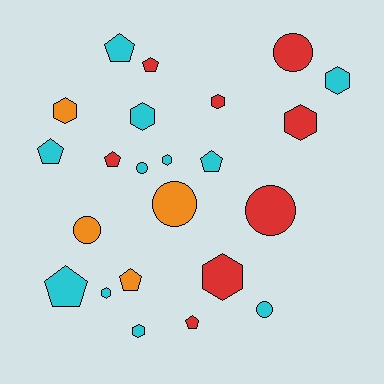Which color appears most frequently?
Cyan, with 11 objects.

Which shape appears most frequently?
Hexagon, with 9 objects.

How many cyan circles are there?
There are 2 cyan circles.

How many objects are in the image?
There are 23 objects.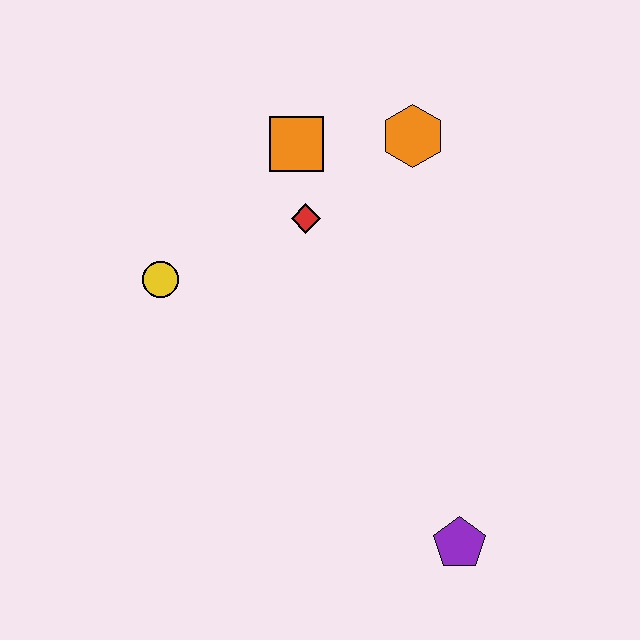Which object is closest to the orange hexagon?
The orange square is closest to the orange hexagon.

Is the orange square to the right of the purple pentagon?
No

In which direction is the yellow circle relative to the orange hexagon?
The yellow circle is to the left of the orange hexagon.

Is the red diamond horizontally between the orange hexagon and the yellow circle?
Yes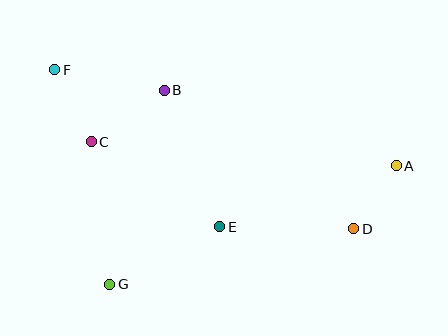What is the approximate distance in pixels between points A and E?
The distance between A and E is approximately 187 pixels.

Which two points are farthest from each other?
Points A and F are farthest from each other.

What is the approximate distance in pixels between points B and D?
The distance between B and D is approximately 235 pixels.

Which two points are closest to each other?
Points A and D are closest to each other.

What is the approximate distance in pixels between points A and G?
The distance between A and G is approximately 310 pixels.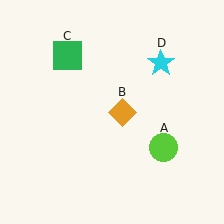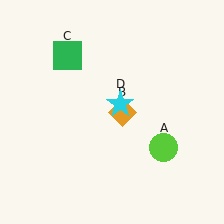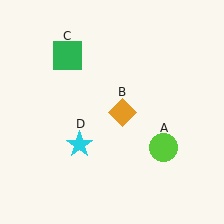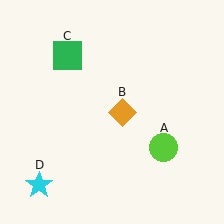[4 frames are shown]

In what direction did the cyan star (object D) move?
The cyan star (object D) moved down and to the left.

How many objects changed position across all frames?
1 object changed position: cyan star (object D).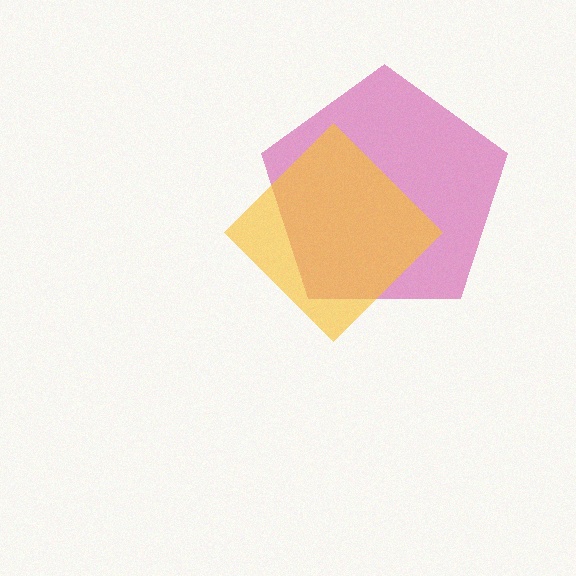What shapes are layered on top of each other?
The layered shapes are: a magenta pentagon, a yellow diamond.